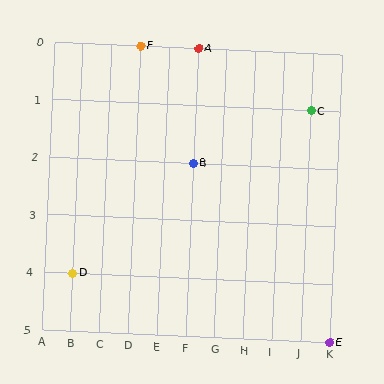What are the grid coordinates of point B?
Point B is at grid coordinates (F, 2).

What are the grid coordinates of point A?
Point A is at grid coordinates (F, 0).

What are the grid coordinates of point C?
Point C is at grid coordinates (J, 1).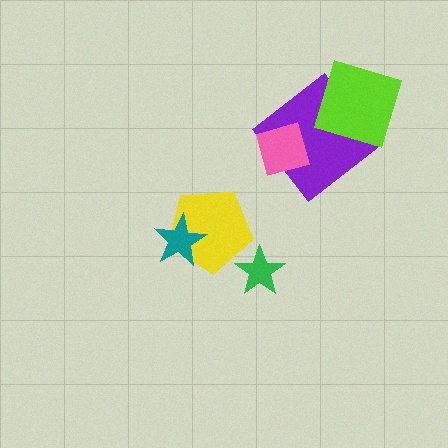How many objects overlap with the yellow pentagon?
1 object overlaps with the yellow pentagon.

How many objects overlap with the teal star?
1 object overlaps with the teal star.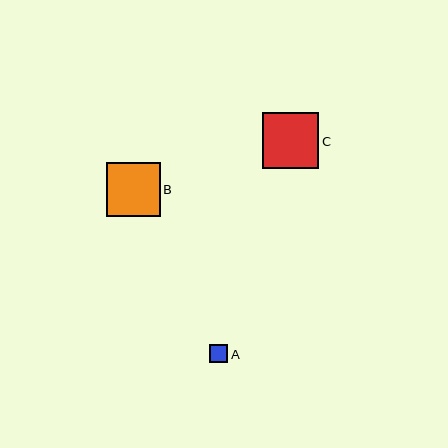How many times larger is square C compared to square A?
Square C is approximately 3.1 times the size of square A.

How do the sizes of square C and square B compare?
Square C and square B are approximately the same size.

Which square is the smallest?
Square A is the smallest with a size of approximately 18 pixels.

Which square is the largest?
Square C is the largest with a size of approximately 56 pixels.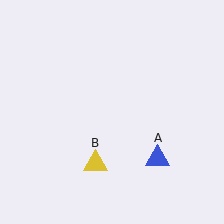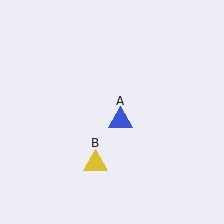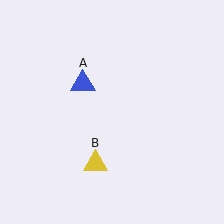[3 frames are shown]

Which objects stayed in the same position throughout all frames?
Yellow triangle (object B) remained stationary.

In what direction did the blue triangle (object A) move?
The blue triangle (object A) moved up and to the left.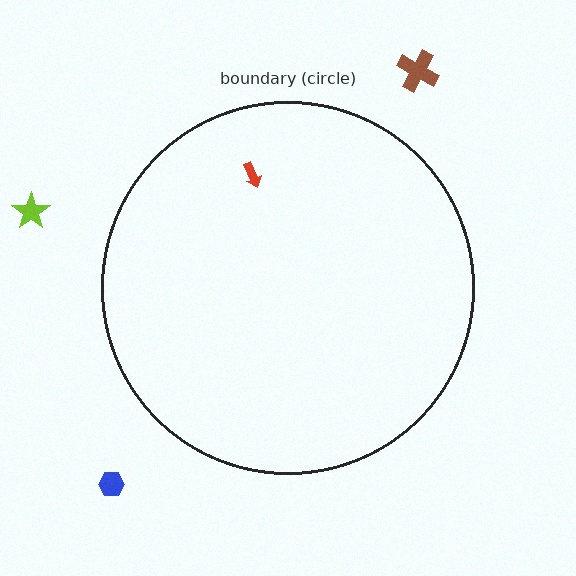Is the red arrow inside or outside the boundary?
Inside.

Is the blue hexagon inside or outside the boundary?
Outside.